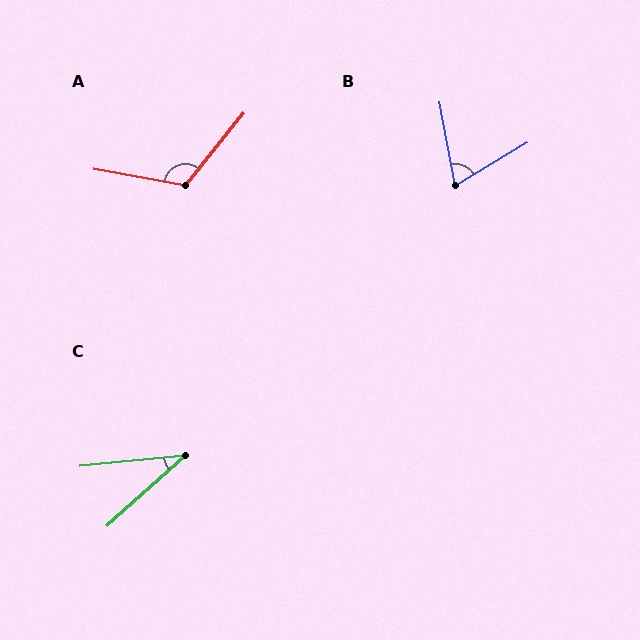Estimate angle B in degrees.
Approximately 70 degrees.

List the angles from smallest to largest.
C (36°), B (70°), A (118°).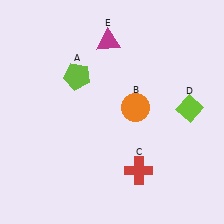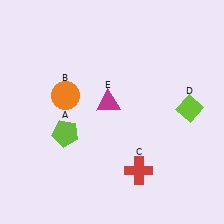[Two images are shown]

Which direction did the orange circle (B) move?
The orange circle (B) moved left.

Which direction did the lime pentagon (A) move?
The lime pentagon (A) moved down.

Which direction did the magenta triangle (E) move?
The magenta triangle (E) moved down.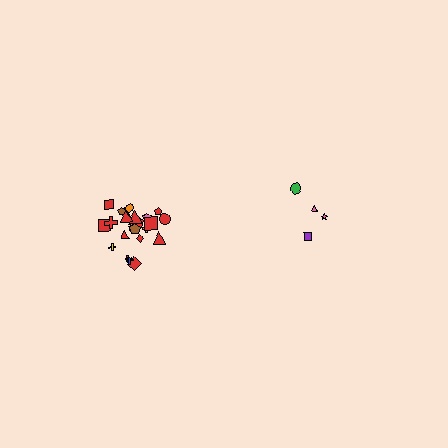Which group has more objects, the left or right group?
The left group.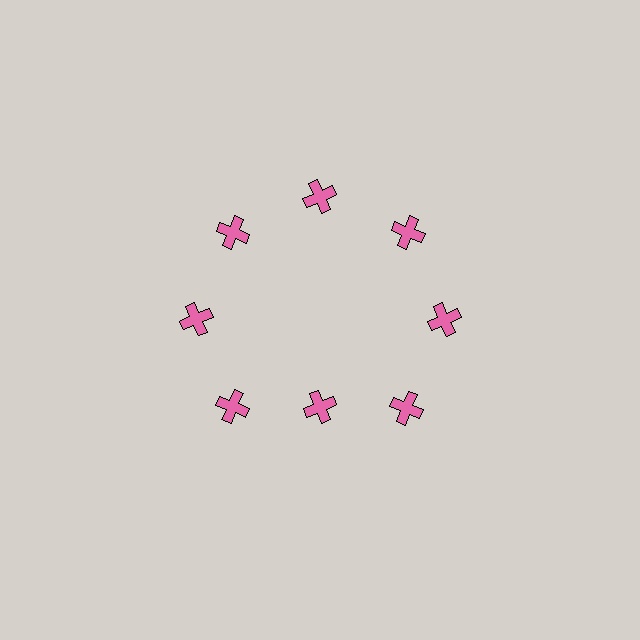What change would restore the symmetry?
The symmetry would be restored by moving it outward, back onto the ring so that all 8 crosses sit at equal angles and equal distance from the center.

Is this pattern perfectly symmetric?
No. The 8 pink crosses are arranged in a ring, but one element near the 6 o'clock position is pulled inward toward the center, breaking the 8-fold rotational symmetry.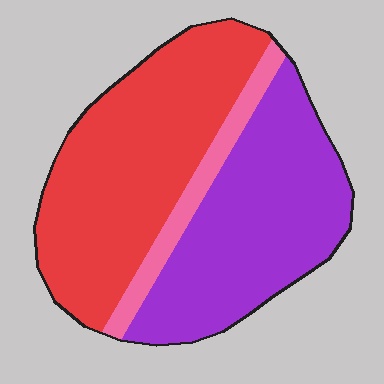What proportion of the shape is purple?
Purple covers about 40% of the shape.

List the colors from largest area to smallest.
From largest to smallest: red, purple, pink.